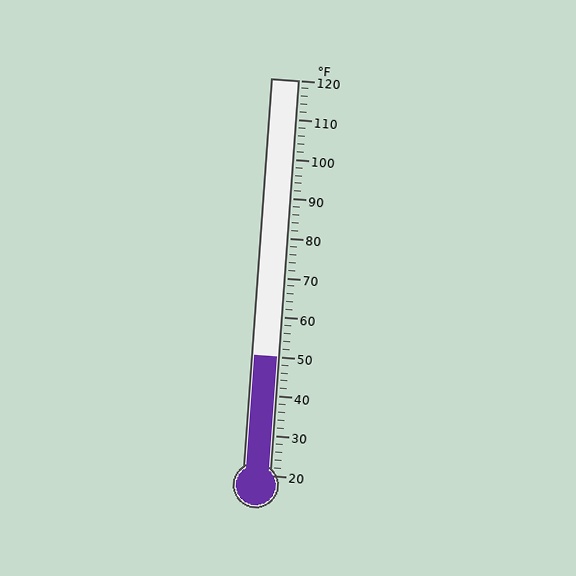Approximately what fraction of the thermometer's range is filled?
The thermometer is filled to approximately 30% of its range.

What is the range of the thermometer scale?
The thermometer scale ranges from 20°F to 120°F.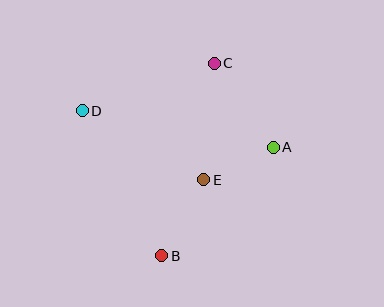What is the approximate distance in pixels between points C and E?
The distance between C and E is approximately 117 pixels.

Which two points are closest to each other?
Points A and E are closest to each other.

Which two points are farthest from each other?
Points B and C are farthest from each other.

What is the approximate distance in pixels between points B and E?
The distance between B and E is approximately 87 pixels.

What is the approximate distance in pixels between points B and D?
The distance between B and D is approximately 165 pixels.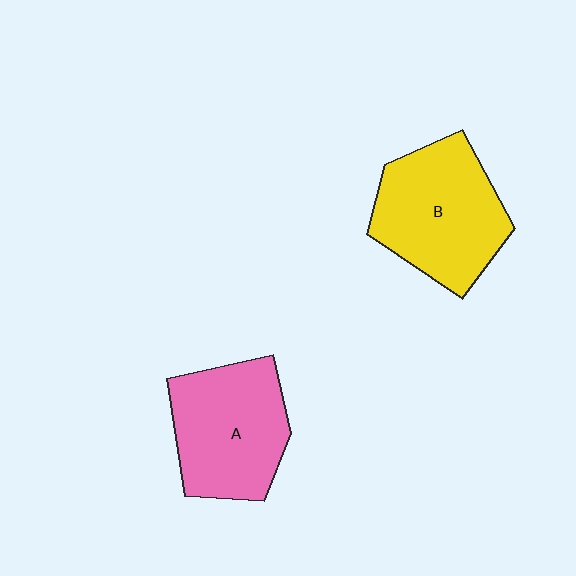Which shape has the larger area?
Shape B (yellow).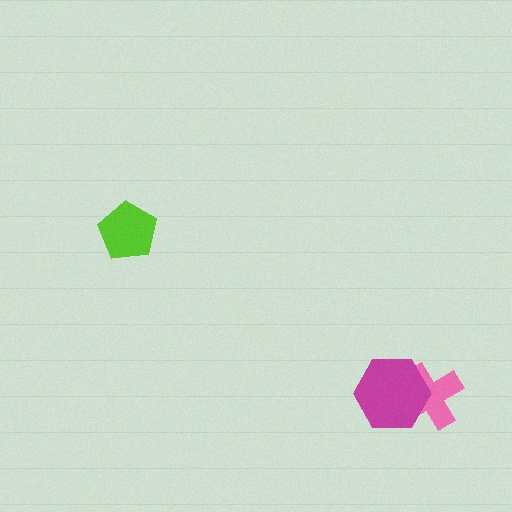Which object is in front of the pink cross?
The magenta hexagon is in front of the pink cross.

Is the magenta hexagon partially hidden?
No, no other shape covers it.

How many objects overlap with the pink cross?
1 object overlaps with the pink cross.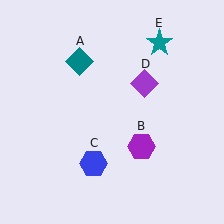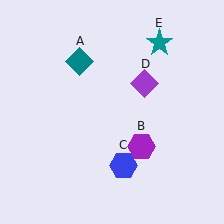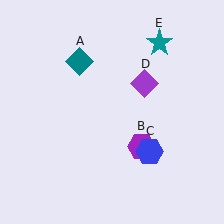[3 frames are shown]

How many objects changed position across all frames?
1 object changed position: blue hexagon (object C).